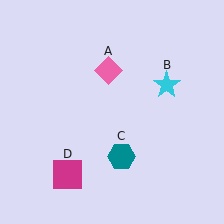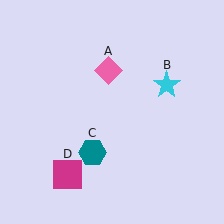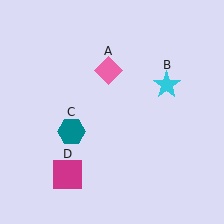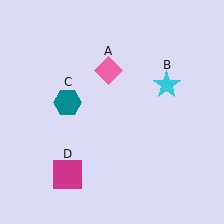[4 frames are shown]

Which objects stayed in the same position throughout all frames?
Pink diamond (object A) and cyan star (object B) and magenta square (object D) remained stationary.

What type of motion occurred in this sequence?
The teal hexagon (object C) rotated clockwise around the center of the scene.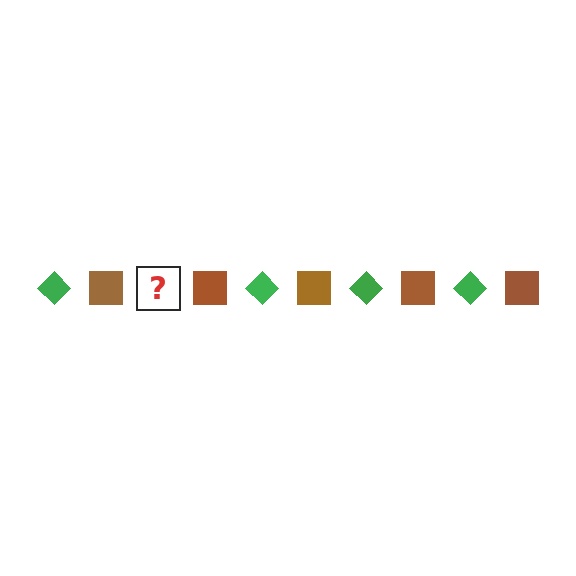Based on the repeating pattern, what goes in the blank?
The blank should be a green diamond.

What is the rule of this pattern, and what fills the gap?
The rule is that the pattern alternates between green diamond and brown square. The gap should be filled with a green diamond.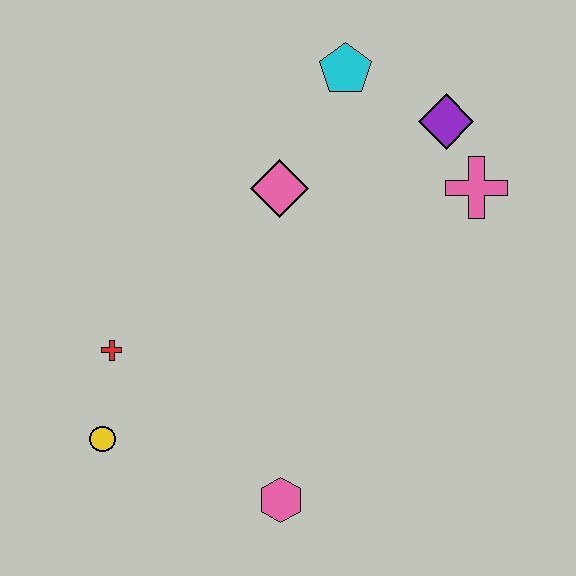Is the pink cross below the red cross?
No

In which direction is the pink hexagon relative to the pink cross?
The pink hexagon is below the pink cross.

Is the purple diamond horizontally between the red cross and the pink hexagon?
No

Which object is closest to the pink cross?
The purple diamond is closest to the pink cross.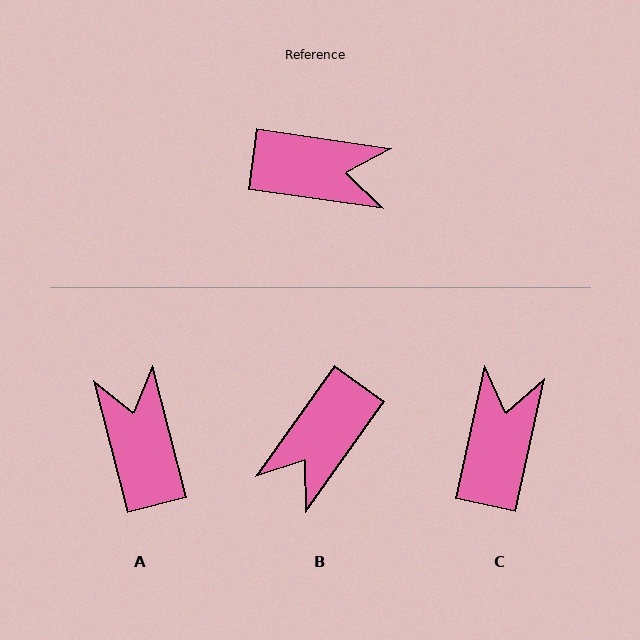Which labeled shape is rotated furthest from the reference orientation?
B, about 117 degrees away.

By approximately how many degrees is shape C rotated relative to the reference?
Approximately 86 degrees counter-clockwise.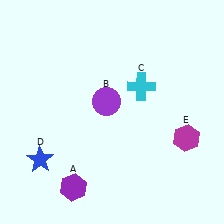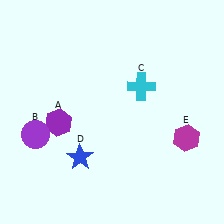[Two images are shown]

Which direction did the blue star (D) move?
The blue star (D) moved right.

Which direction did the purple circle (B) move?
The purple circle (B) moved left.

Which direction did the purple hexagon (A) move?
The purple hexagon (A) moved up.